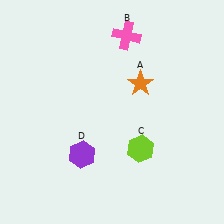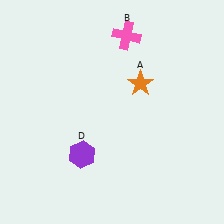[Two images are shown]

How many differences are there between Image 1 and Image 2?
There is 1 difference between the two images.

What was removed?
The lime hexagon (C) was removed in Image 2.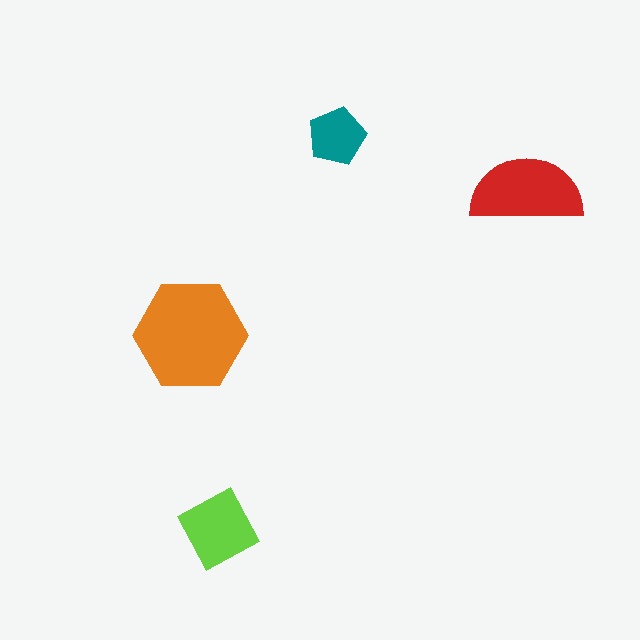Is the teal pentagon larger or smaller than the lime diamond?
Smaller.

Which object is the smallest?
The teal pentagon.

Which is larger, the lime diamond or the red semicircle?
The red semicircle.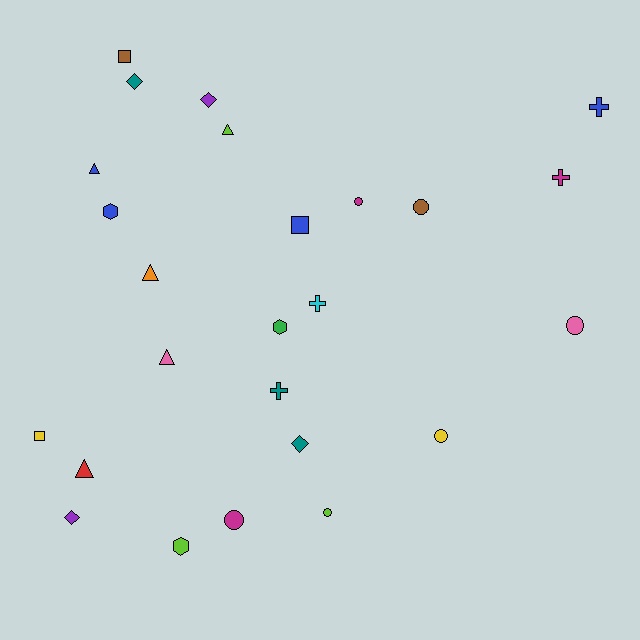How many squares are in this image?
There are 3 squares.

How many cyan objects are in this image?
There is 1 cyan object.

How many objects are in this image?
There are 25 objects.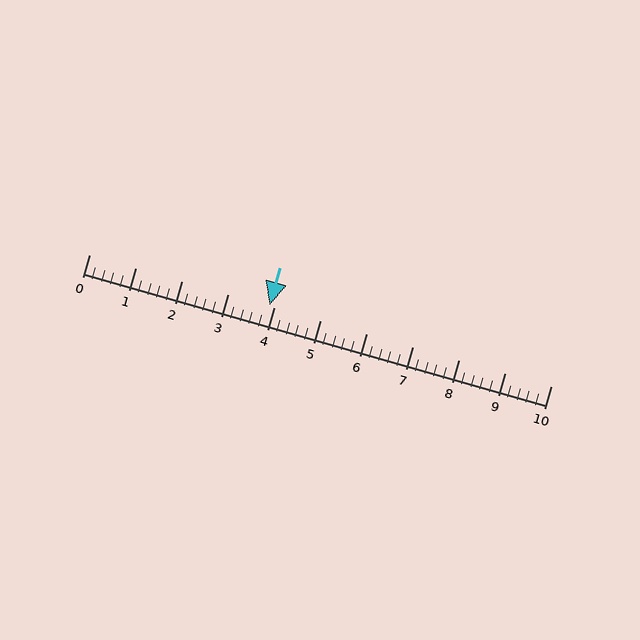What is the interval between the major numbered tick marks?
The major tick marks are spaced 1 units apart.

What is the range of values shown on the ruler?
The ruler shows values from 0 to 10.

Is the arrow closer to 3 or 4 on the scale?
The arrow is closer to 4.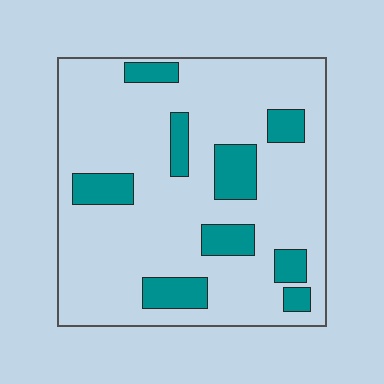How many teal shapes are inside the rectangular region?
9.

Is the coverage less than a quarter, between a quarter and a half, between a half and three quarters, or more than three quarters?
Less than a quarter.